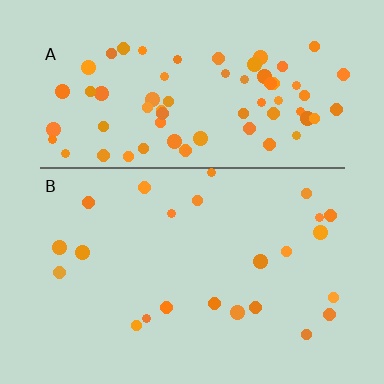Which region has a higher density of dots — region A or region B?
A (the top).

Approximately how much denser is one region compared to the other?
Approximately 3.1× — region A over region B.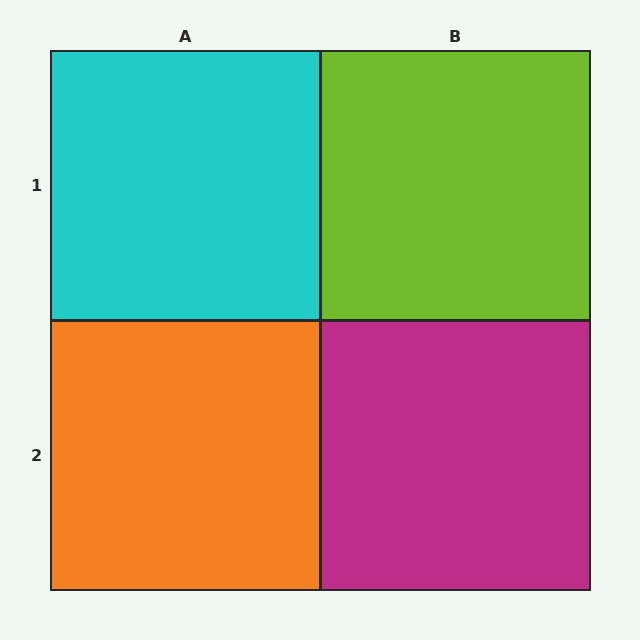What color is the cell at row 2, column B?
Magenta.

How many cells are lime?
1 cell is lime.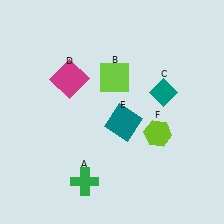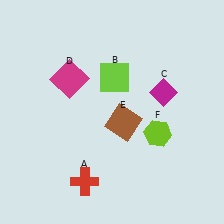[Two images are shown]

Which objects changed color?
A changed from green to red. C changed from teal to magenta. E changed from teal to brown.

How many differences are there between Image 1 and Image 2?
There are 3 differences between the two images.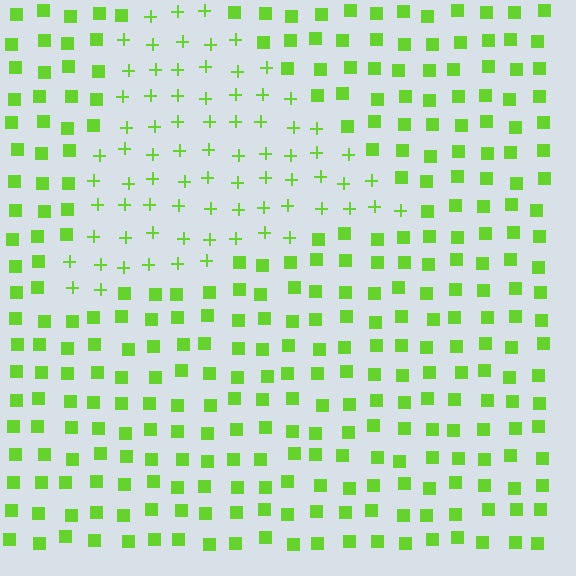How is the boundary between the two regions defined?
The boundary is defined by a change in element shape: plus signs inside vs. squares outside. All elements share the same color and spacing.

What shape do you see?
I see a triangle.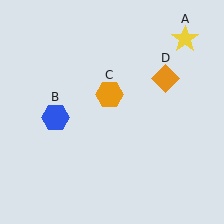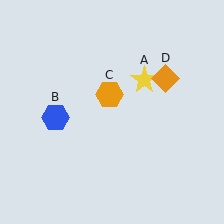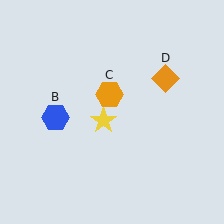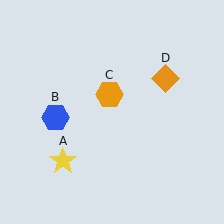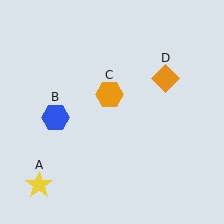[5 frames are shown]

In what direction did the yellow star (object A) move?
The yellow star (object A) moved down and to the left.